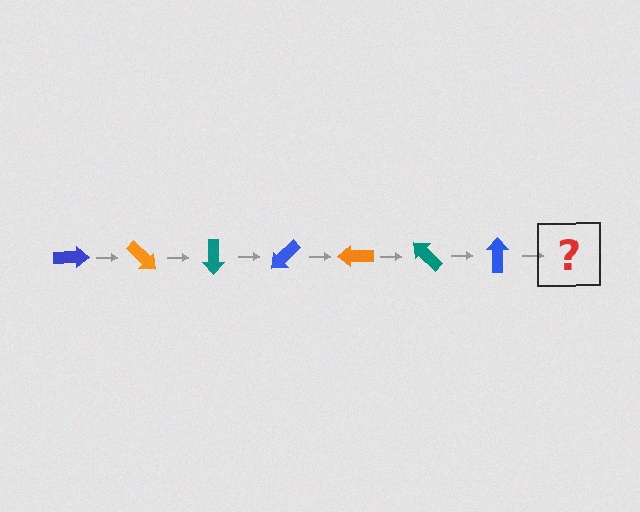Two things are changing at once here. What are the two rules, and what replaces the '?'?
The two rules are that it rotates 45 degrees each step and the color cycles through blue, orange, and teal. The '?' should be an orange arrow, rotated 315 degrees from the start.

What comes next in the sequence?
The next element should be an orange arrow, rotated 315 degrees from the start.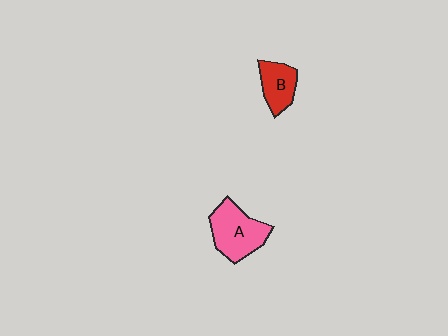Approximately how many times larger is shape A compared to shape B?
Approximately 1.6 times.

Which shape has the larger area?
Shape A (pink).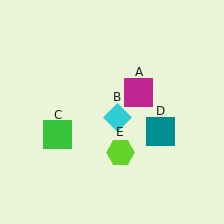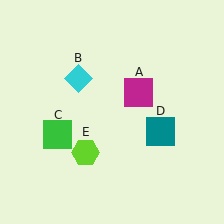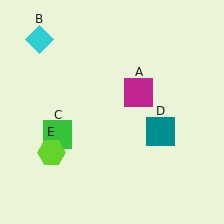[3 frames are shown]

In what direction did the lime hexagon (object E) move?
The lime hexagon (object E) moved left.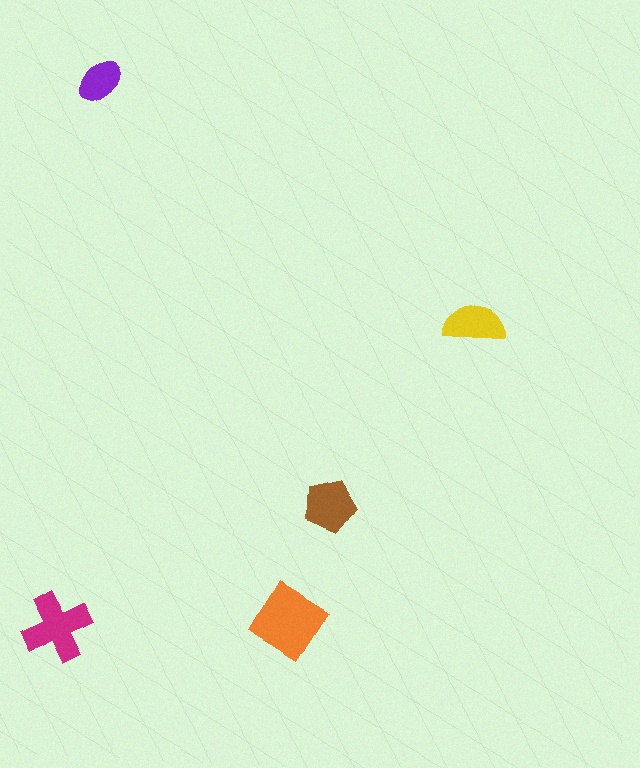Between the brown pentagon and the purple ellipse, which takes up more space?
The brown pentagon.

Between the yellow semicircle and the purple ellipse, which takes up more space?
The yellow semicircle.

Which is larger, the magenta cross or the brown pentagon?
The magenta cross.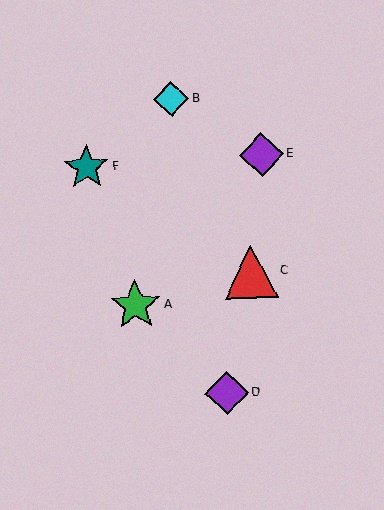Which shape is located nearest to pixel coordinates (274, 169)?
The purple diamond (labeled E) at (261, 154) is nearest to that location.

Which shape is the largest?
The red triangle (labeled C) is the largest.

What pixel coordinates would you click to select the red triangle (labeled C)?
Click at (251, 271) to select the red triangle C.